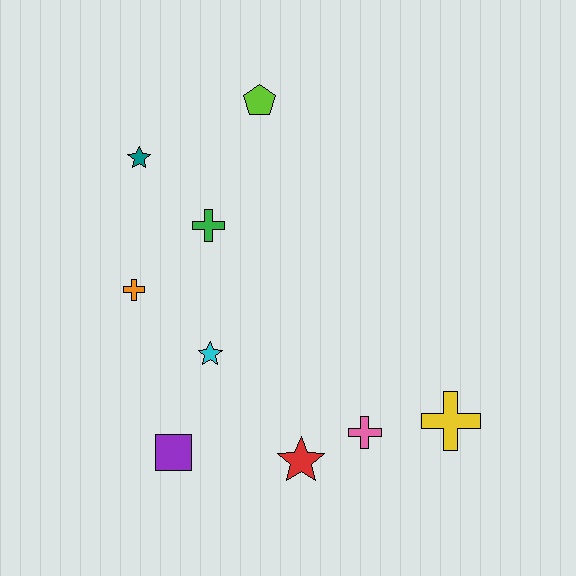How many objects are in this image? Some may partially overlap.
There are 9 objects.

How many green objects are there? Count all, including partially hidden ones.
There is 1 green object.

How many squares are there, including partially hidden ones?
There is 1 square.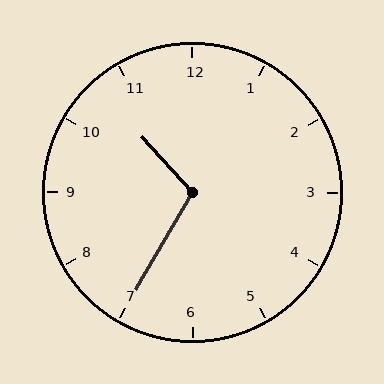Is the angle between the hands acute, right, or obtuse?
It is obtuse.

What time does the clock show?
10:35.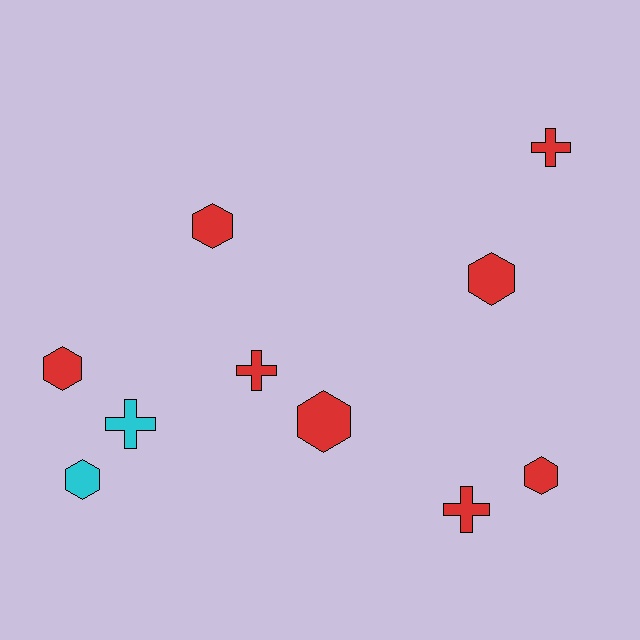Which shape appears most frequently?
Hexagon, with 6 objects.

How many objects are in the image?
There are 10 objects.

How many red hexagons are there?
There are 5 red hexagons.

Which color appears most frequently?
Red, with 8 objects.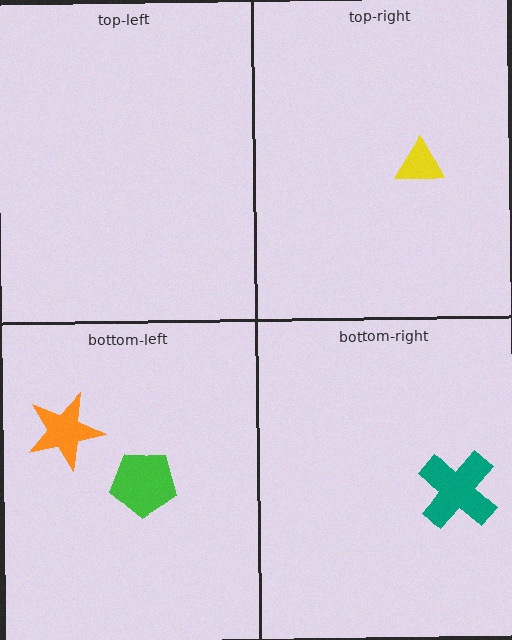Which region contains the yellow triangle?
The top-right region.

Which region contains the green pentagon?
The bottom-left region.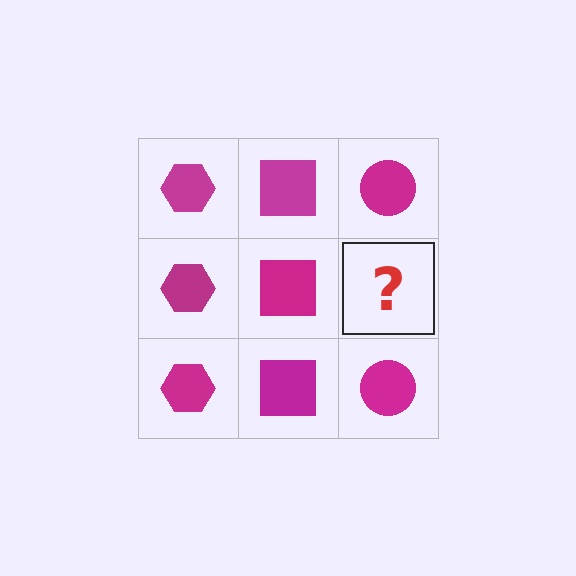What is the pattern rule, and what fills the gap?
The rule is that each column has a consistent shape. The gap should be filled with a magenta circle.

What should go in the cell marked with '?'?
The missing cell should contain a magenta circle.